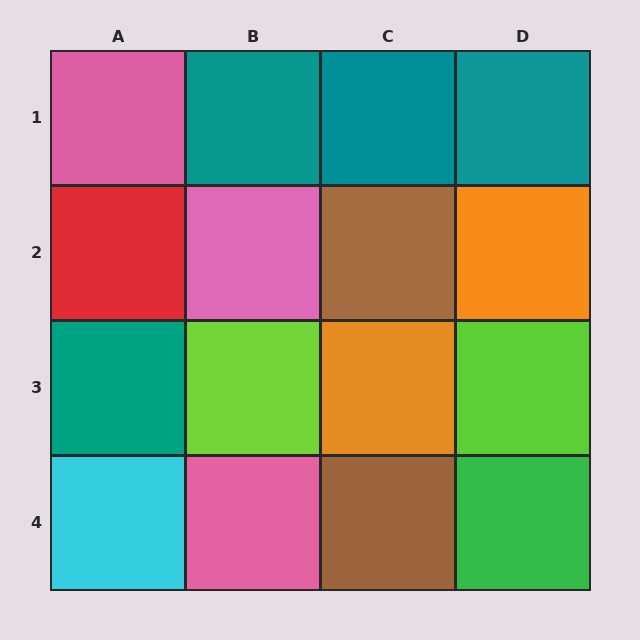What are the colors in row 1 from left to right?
Pink, teal, teal, teal.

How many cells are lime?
2 cells are lime.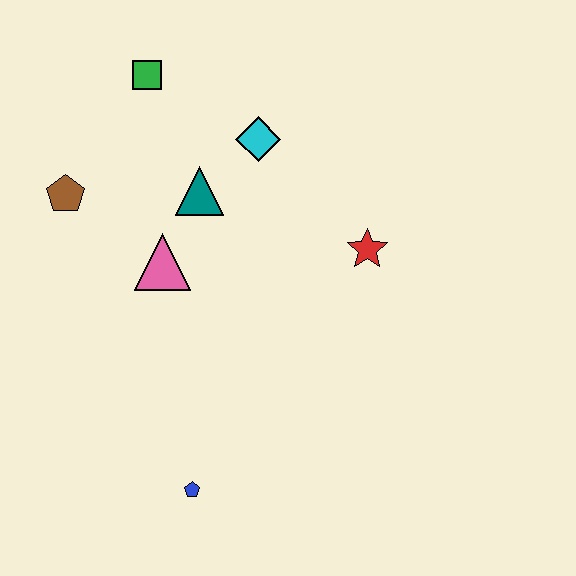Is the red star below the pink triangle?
No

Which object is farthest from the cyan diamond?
The blue pentagon is farthest from the cyan diamond.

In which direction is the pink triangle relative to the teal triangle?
The pink triangle is below the teal triangle.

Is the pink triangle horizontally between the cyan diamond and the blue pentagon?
No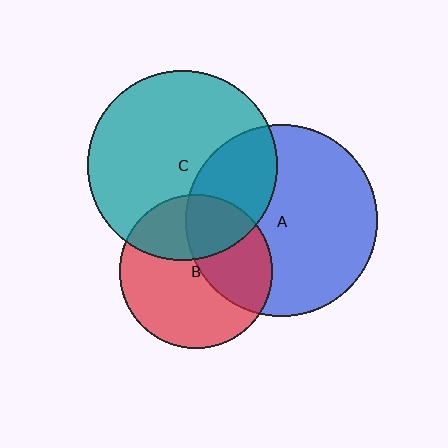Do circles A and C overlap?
Yes.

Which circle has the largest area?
Circle A (blue).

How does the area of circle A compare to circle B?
Approximately 1.6 times.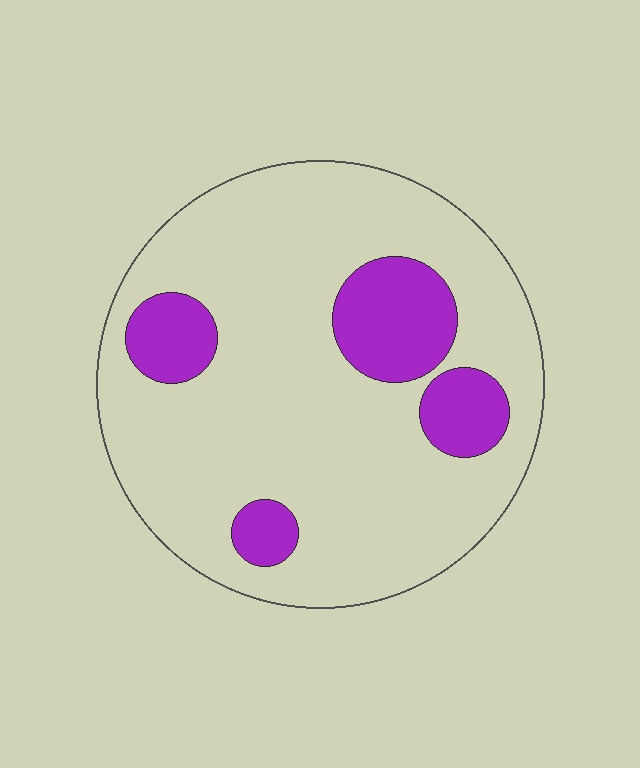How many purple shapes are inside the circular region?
4.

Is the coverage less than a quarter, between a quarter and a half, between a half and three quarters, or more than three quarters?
Less than a quarter.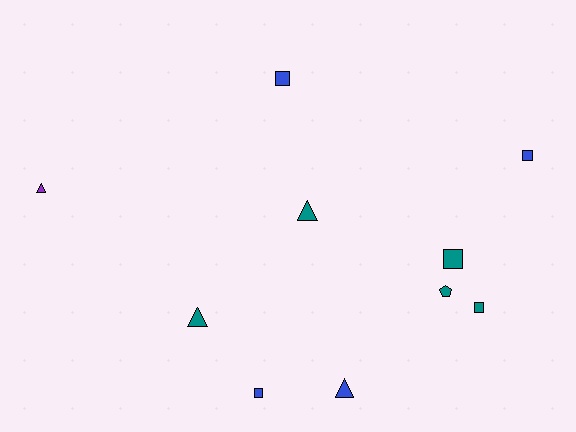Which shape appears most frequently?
Square, with 5 objects.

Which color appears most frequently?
Teal, with 5 objects.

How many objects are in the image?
There are 10 objects.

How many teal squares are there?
There are 2 teal squares.